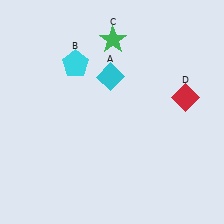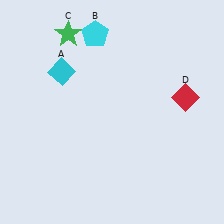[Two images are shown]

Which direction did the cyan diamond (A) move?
The cyan diamond (A) moved left.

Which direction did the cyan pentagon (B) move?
The cyan pentagon (B) moved up.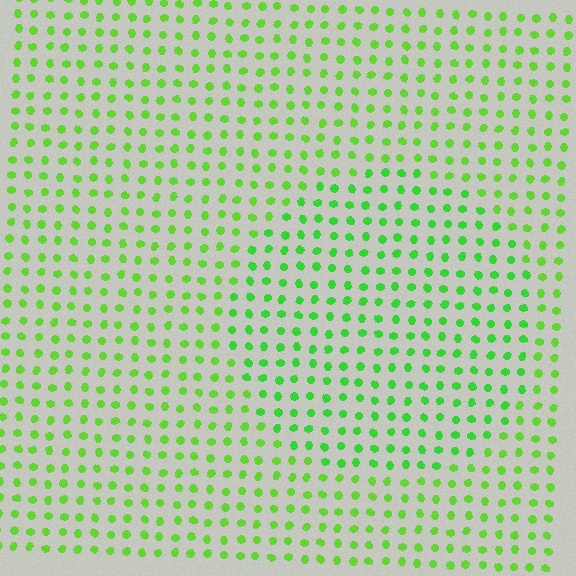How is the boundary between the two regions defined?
The boundary is defined purely by a slight shift in hue (about 18 degrees). Spacing, size, and orientation are identical on both sides.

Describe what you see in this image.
The image is filled with small lime elements in a uniform arrangement. A circle-shaped region is visible where the elements are tinted to a slightly different hue, forming a subtle color boundary.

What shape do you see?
I see a circle.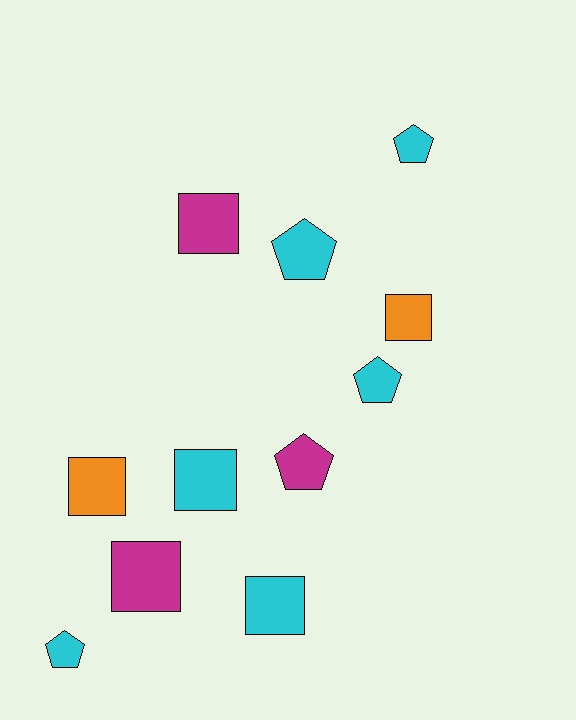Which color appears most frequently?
Cyan, with 6 objects.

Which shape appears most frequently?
Square, with 6 objects.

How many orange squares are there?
There are 2 orange squares.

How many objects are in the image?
There are 11 objects.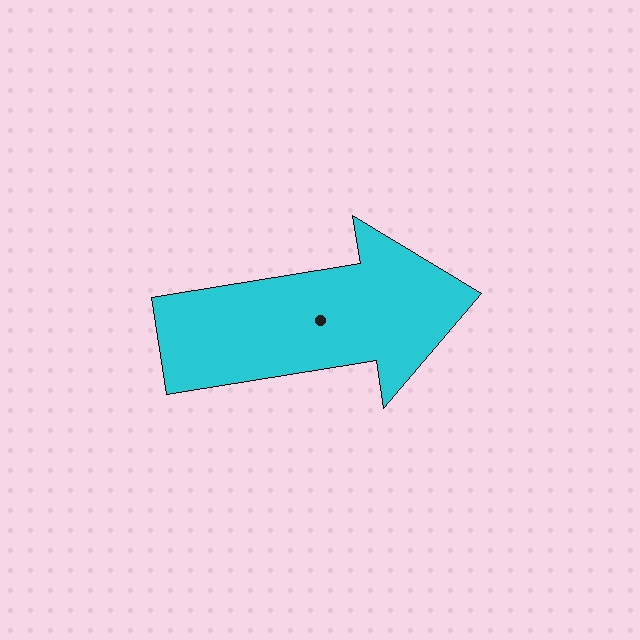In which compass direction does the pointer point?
East.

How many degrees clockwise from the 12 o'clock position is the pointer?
Approximately 81 degrees.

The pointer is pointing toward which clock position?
Roughly 3 o'clock.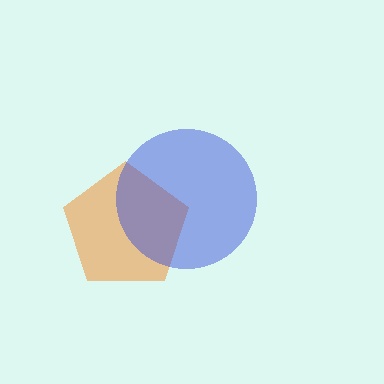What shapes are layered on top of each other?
The layered shapes are: an orange pentagon, a blue circle.